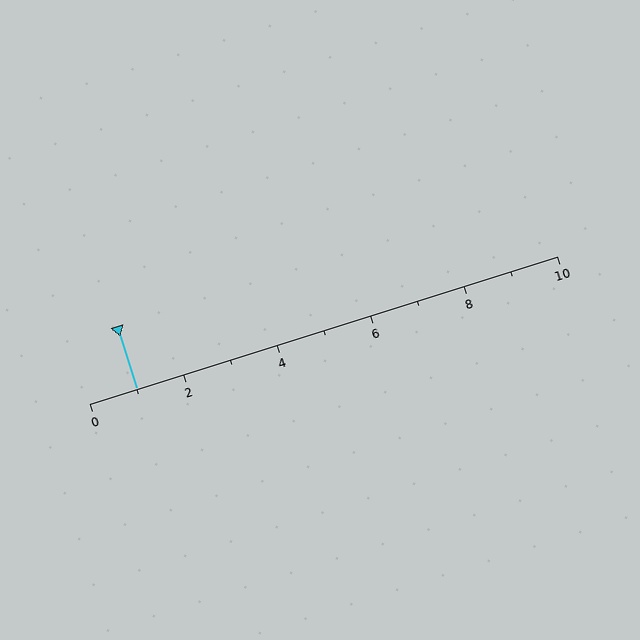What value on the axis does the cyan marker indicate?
The marker indicates approximately 1.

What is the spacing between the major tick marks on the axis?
The major ticks are spaced 2 apart.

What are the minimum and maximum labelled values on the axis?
The axis runs from 0 to 10.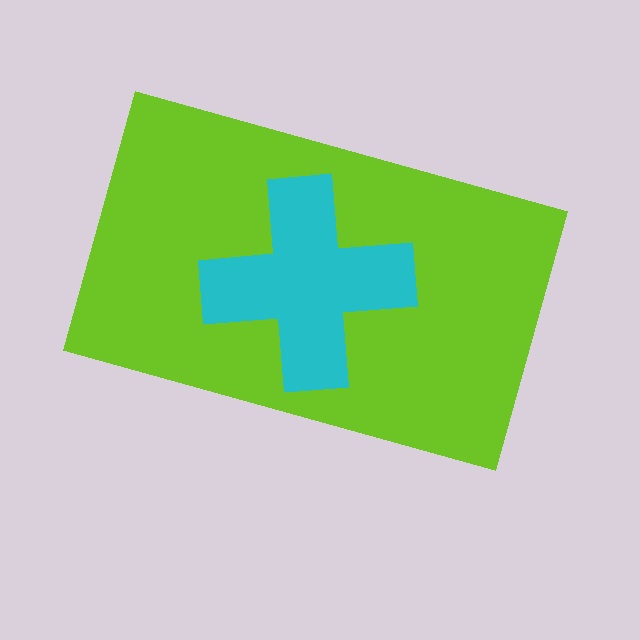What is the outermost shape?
The lime rectangle.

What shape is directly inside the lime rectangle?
The cyan cross.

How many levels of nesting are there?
2.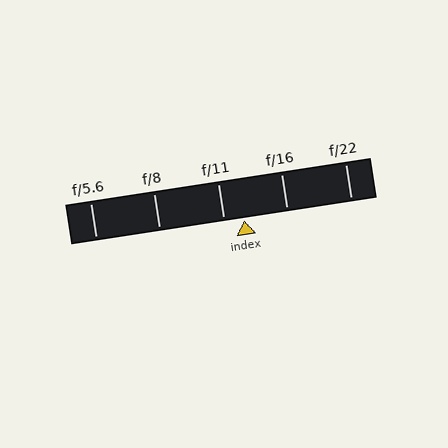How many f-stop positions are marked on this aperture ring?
There are 5 f-stop positions marked.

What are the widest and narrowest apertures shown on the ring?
The widest aperture shown is f/5.6 and the narrowest is f/22.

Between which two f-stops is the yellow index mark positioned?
The index mark is between f/11 and f/16.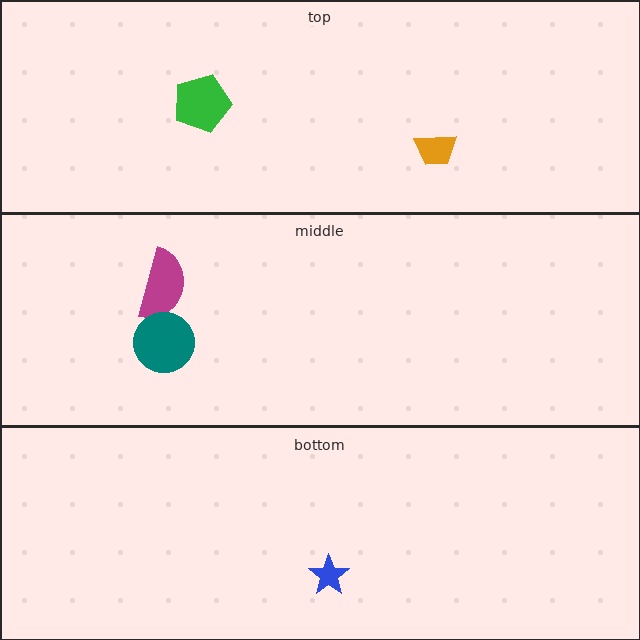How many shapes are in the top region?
2.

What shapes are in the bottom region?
The blue star.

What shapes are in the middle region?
The magenta semicircle, the teal circle.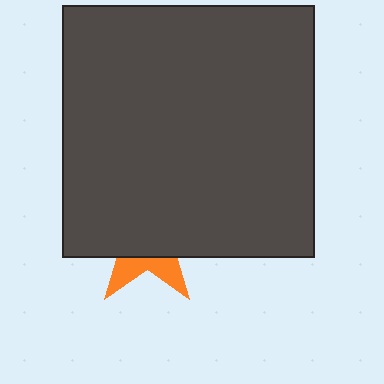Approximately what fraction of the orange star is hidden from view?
Roughly 71% of the orange star is hidden behind the dark gray square.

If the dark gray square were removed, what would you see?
You would see the complete orange star.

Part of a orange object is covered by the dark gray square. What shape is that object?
It is a star.